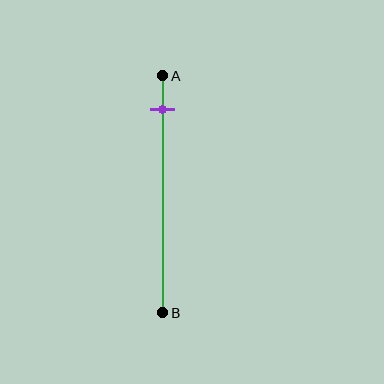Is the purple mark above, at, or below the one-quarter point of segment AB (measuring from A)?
The purple mark is above the one-quarter point of segment AB.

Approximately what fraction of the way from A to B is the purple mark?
The purple mark is approximately 15% of the way from A to B.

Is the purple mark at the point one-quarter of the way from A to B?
No, the mark is at about 15% from A, not at the 25% one-quarter point.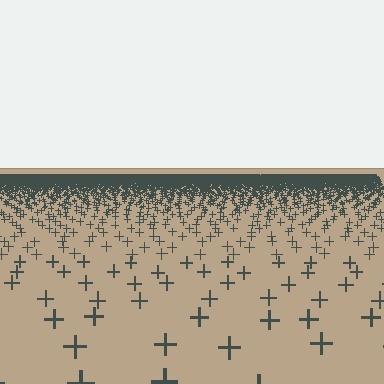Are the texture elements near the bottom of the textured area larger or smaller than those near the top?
Larger. Near the bottom, elements are closer to the viewer and appear at a bigger on-screen size.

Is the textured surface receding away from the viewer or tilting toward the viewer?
The surface is receding away from the viewer. Texture elements get smaller and denser toward the top.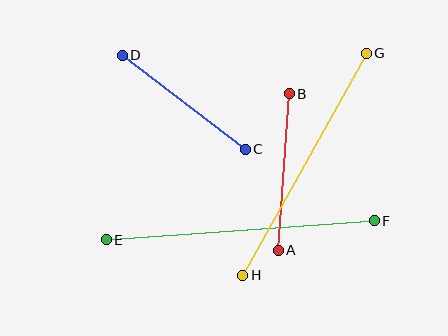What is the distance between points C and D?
The distance is approximately 155 pixels.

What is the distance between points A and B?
The distance is approximately 157 pixels.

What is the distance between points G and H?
The distance is approximately 254 pixels.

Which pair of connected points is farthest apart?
Points E and F are farthest apart.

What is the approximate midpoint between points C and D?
The midpoint is at approximately (184, 102) pixels.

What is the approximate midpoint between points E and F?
The midpoint is at approximately (240, 230) pixels.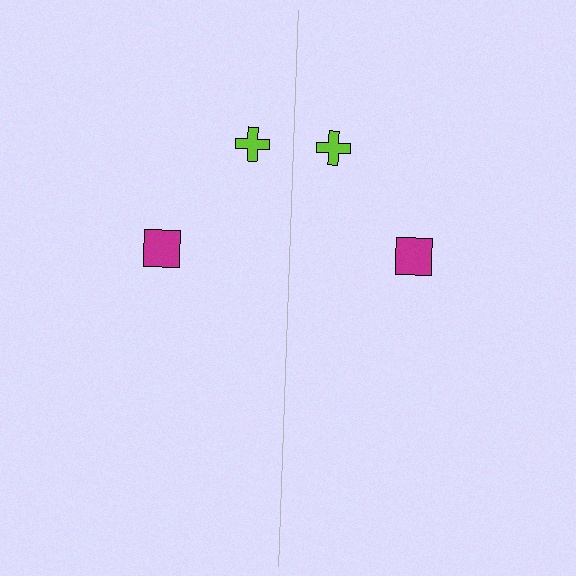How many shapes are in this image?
There are 4 shapes in this image.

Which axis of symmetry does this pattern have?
The pattern has a vertical axis of symmetry running through the center of the image.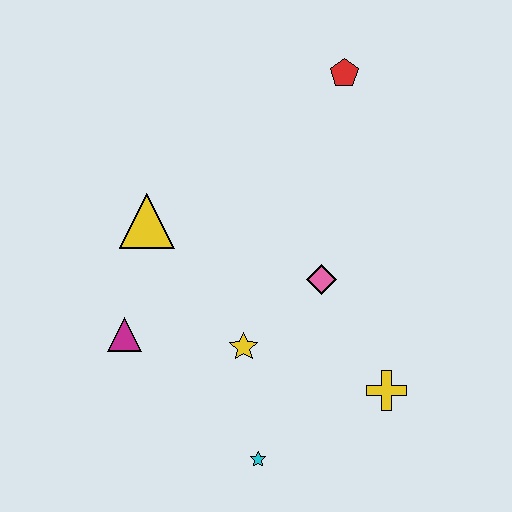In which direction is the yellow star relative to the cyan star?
The yellow star is above the cyan star.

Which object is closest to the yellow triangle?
The magenta triangle is closest to the yellow triangle.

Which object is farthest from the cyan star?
The red pentagon is farthest from the cyan star.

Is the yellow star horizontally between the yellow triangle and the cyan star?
Yes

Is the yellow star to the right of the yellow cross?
No